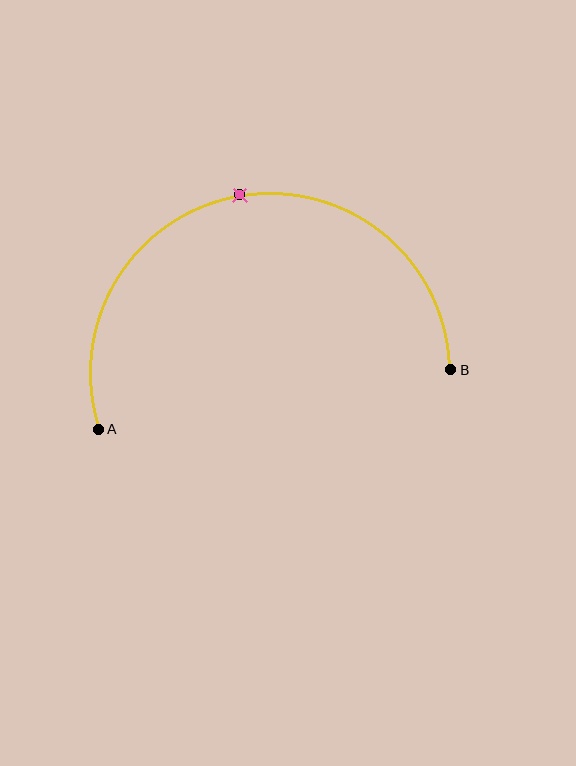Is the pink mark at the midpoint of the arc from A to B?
Yes. The pink mark lies on the arc at equal arc-length from both A and B — it is the arc midpoint.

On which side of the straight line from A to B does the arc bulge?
The arc bulges above the straight line connecting A and B.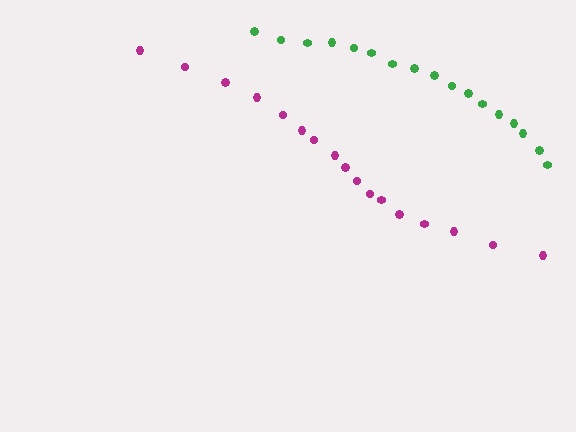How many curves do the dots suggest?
There are 2 distinct paths.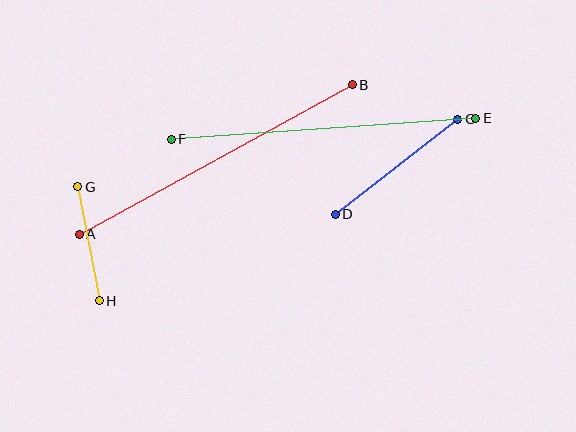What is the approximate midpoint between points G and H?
The midpoint is at approximately (89, 244) pixels.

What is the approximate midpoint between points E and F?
The midpoint is at approximately (323, 129) pixels.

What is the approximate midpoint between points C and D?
The midpoint is at approximately (396, 167) pixels.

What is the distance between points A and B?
The distance is approximately 311 pixels.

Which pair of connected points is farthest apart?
Points A and B are farthest apart.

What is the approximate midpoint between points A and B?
The midpoint is at approximately (216, 159) pixels.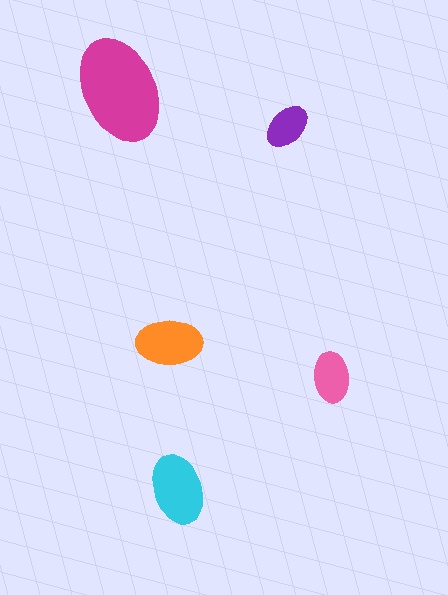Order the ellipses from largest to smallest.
the magenta one, the cyan one, the orange one, the pink one, the purple one.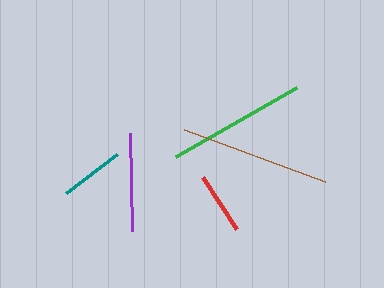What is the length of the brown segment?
The brown segment is approximately 151 pixels long.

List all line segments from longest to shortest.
From longest to shortest: brown, green, purple, teal, red.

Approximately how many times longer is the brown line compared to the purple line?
The brown line is approximately 1.5 times the length of the purple line.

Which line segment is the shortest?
The red line is the shortest at approximately 62 pixels.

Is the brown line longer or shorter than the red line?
The brown line is longer than the red line.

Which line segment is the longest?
The brown line is the longest at approximately 151 pixels.